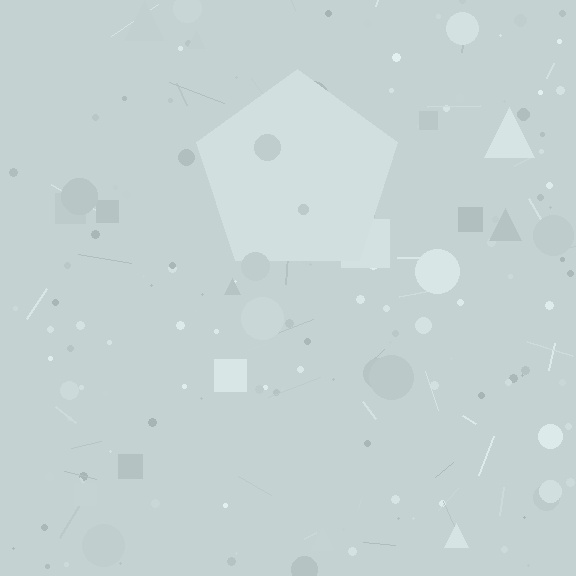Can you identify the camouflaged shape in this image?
The camouflaged shape is a pentagon.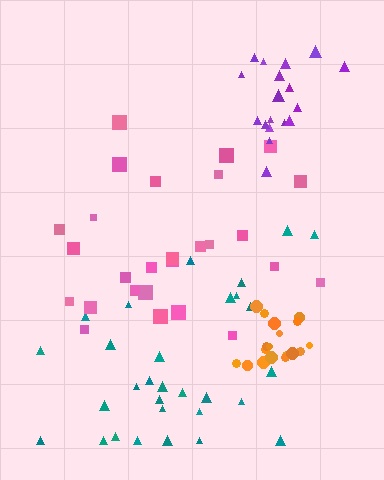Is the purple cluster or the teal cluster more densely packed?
Purple.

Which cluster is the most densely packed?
Orange.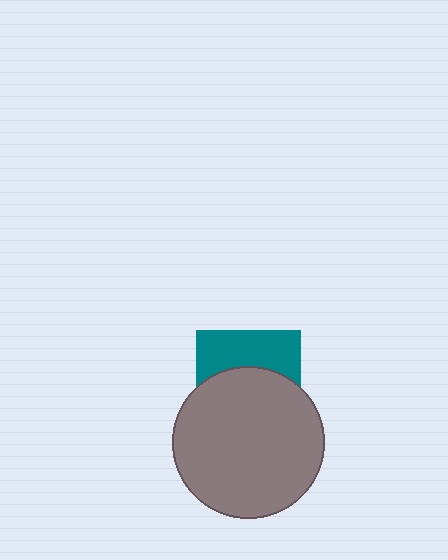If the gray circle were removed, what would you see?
You would see the complete teal square.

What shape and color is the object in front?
The object in front is a gray circle.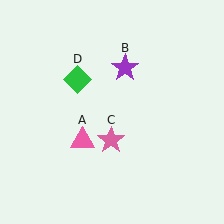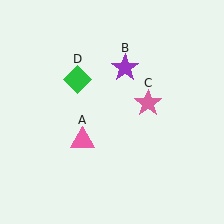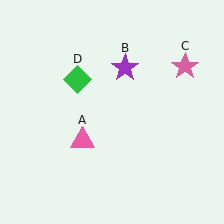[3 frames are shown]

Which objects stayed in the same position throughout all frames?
Pink triangle (object A) and purple star (object B) and green diamond (object D) remained stationary.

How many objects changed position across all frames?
1 object changed position: pink star (object C).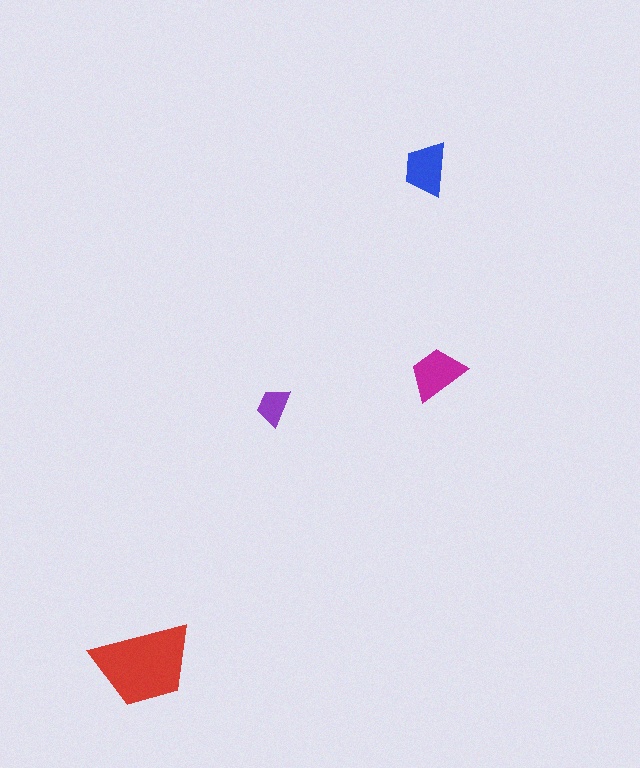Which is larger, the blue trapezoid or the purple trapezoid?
The blue one.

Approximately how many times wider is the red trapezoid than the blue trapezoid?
About 2 times wider.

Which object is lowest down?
The red trapezoid is bottommost.